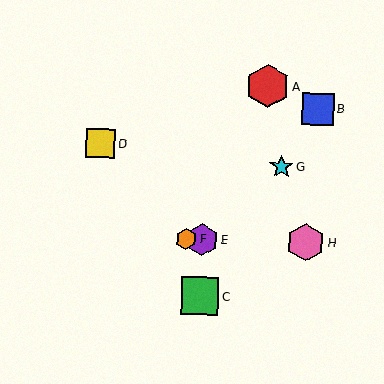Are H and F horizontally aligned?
Yes, both are at y≈242.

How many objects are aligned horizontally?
3 objects (E, F, H) are aligned horizontally.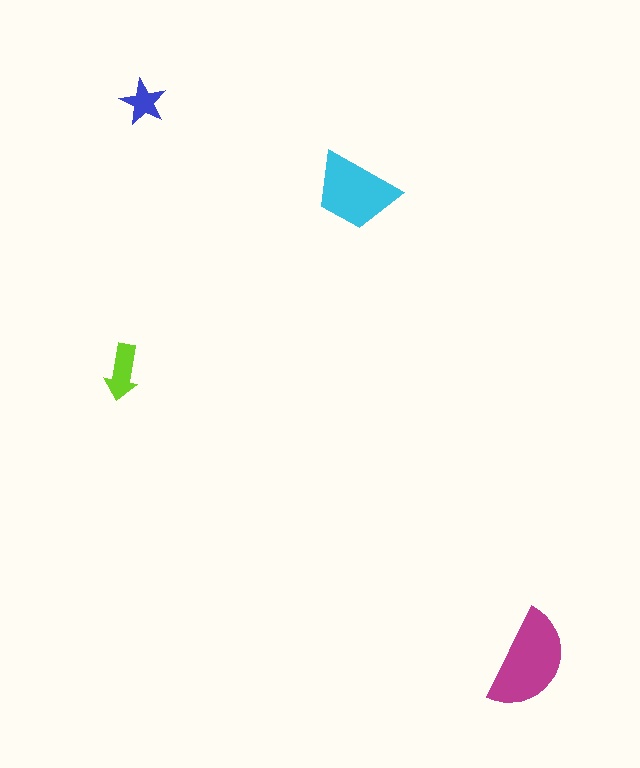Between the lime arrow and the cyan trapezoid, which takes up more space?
The cyan trapezoid.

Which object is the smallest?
The blue star.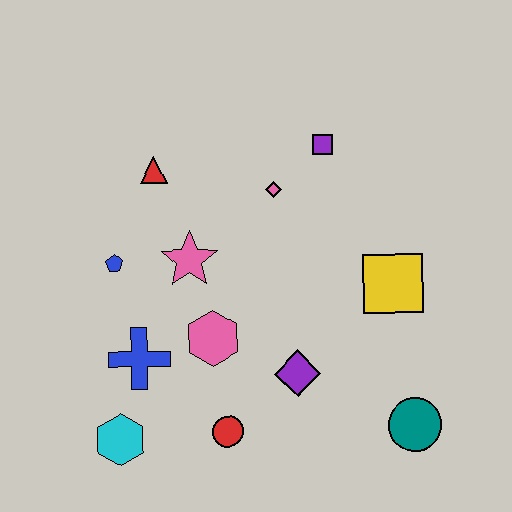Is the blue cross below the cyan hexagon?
No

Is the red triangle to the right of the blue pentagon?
Yes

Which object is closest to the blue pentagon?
The pink star is closest to the blue pentagon.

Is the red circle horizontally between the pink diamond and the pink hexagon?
Yes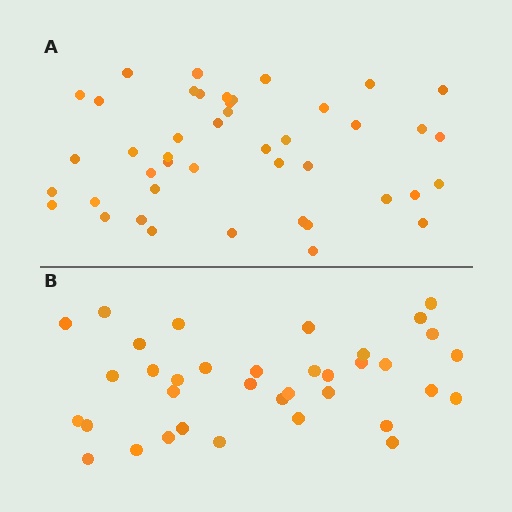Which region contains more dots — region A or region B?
Region A (the top region) has more dots.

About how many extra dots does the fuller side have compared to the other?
Region A has roughly 8 or so more dots than region B.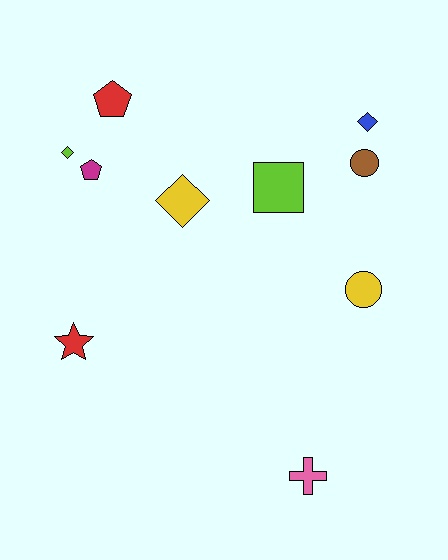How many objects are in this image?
There are 10 objects.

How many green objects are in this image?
There are no green objects.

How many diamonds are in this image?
There are 3 diamonds.